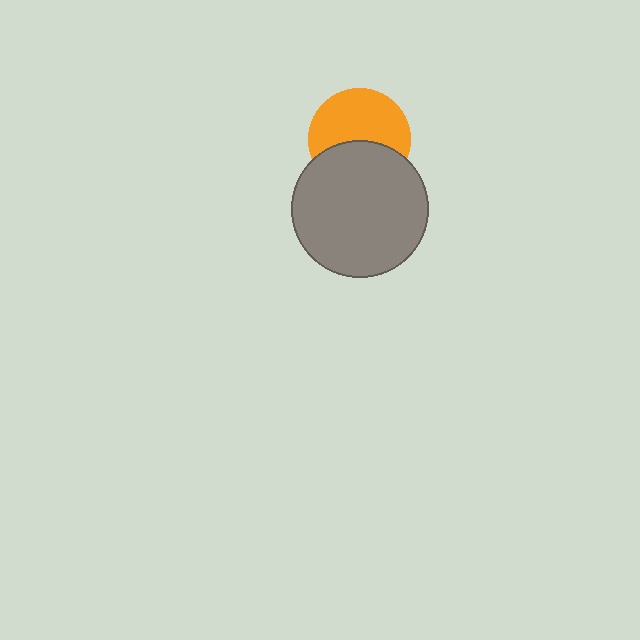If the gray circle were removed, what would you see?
You would see the complete orange circle.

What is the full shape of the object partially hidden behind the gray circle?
The partially hidden object is an orange circle.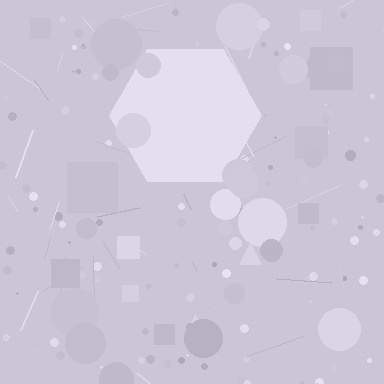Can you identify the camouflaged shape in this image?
The camouflaged shape is a hexagon.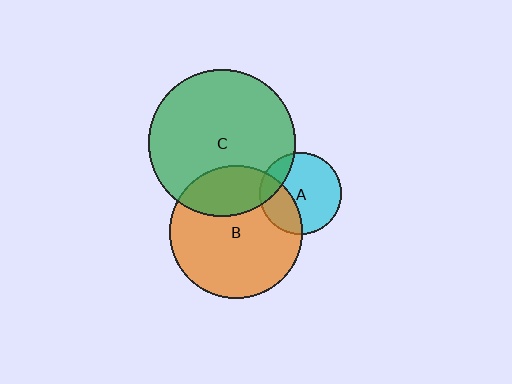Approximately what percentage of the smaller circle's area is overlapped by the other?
Approximately 30%.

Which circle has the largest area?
Circle C (green).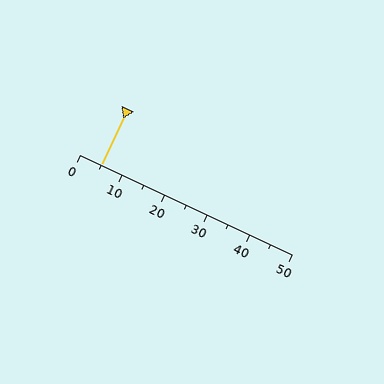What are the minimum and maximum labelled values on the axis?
The axis runs from 0 to 50.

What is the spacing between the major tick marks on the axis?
The major ticks are spaced 10 apart.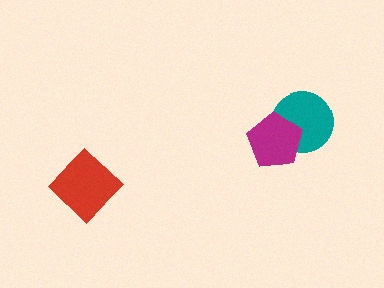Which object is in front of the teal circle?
The magenta pentagon is in front of the teal circle.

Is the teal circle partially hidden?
Yes, it is partially covered by another shape.